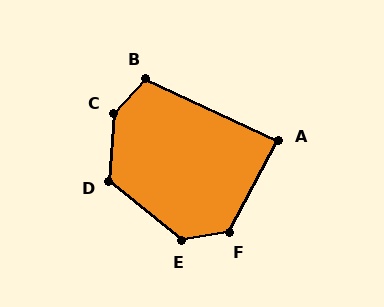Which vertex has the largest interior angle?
C, at approximately 142 degrees.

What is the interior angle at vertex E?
Approximately 132 degrees (obtuse).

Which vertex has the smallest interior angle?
A, at approximately 87 degrees.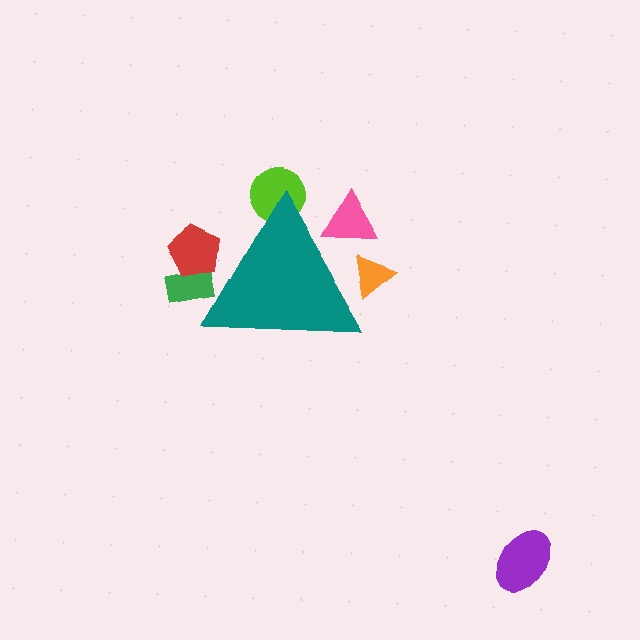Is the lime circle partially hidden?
Yes, the lime circle is partially hidden behind the teal triangle.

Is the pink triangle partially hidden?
Yes, the pink triangle is partially hidden behind the teal triangle.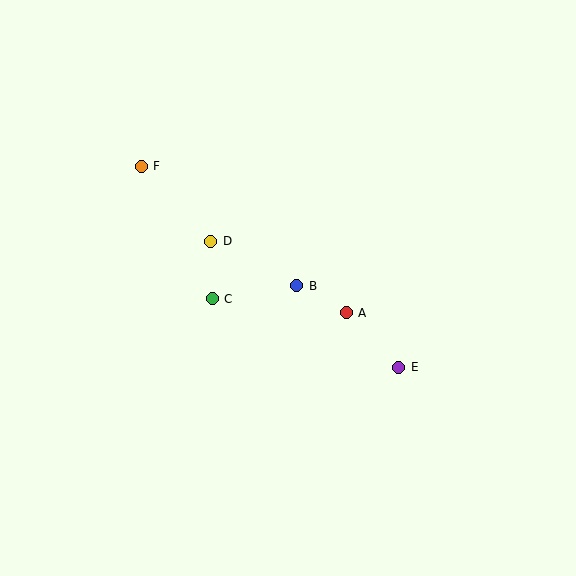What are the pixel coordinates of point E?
Point E is at (399, 367).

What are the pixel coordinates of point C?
Point C is at (212, 299).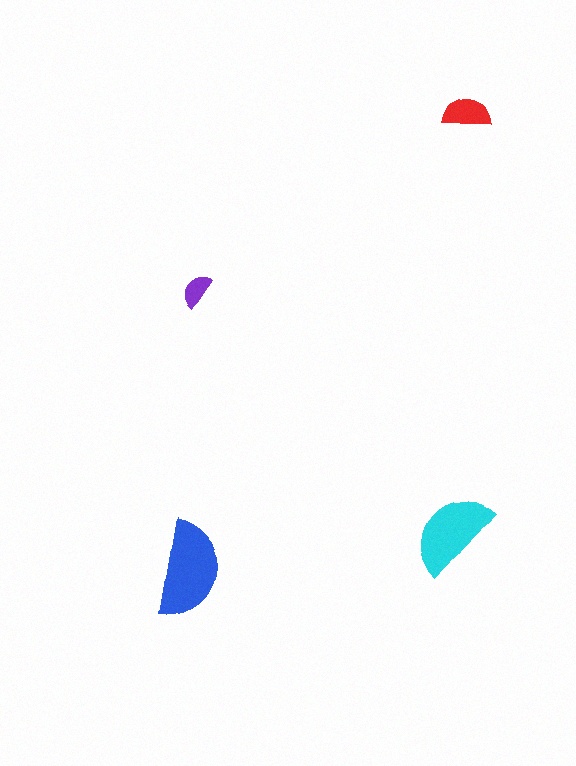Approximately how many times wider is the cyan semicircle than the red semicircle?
About 2 times wider.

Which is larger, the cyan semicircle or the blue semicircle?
The blue one.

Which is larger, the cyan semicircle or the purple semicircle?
The cyan one.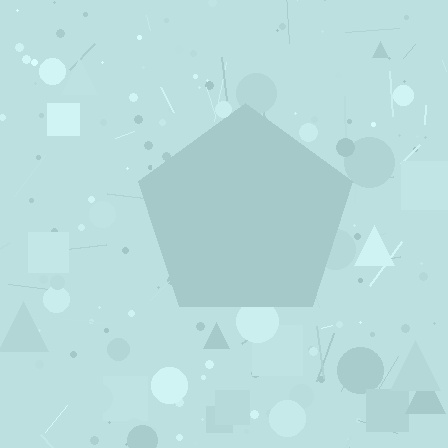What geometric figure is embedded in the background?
A pentagon is embedded in the background.